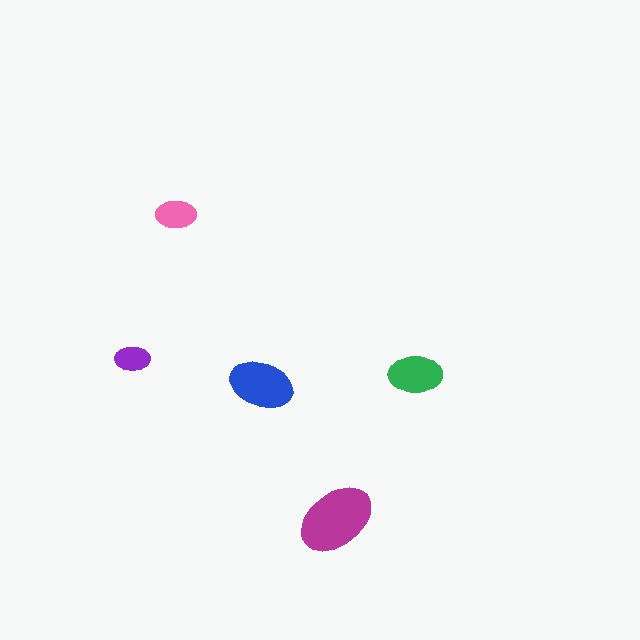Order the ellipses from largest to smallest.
the magenta one, the blue one, the green one, the pink one, the purple one.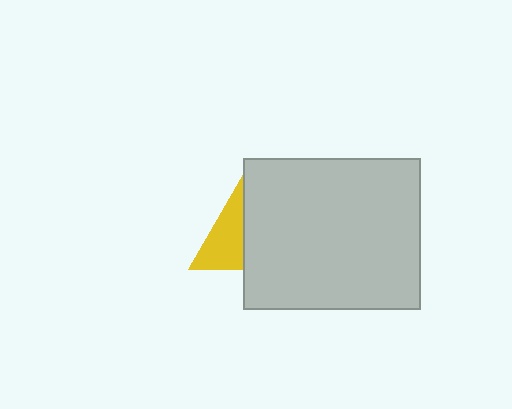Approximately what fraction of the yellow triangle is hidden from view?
Roughly 57% of the yellow triangle is hidden behind the light gray rectangle.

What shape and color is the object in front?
The object in front is a light gray rectangle.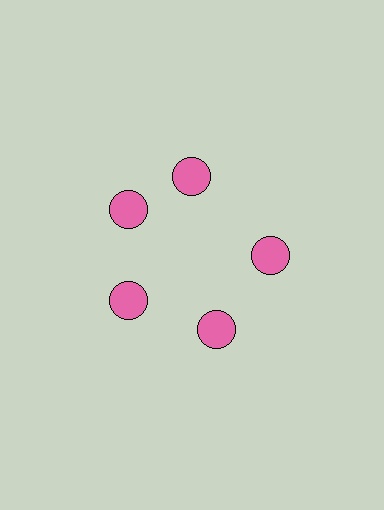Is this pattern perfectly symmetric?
No. The 5 pink circles are arranged in a ring, but one element near the 1 o'clock position is rotated out of alignment along the ring, breaking the 5-fold rotational symmetry.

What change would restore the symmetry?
The symmetry would be restored by rotating it back into even spacing with its neighbors so that all 5 circles sit at equal angles and equal distance from the center.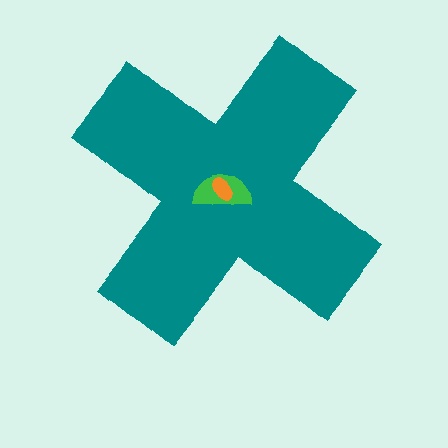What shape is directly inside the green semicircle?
The orange ellipse.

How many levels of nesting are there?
3.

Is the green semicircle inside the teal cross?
Yes.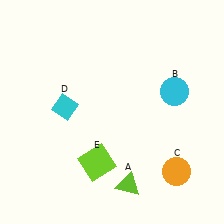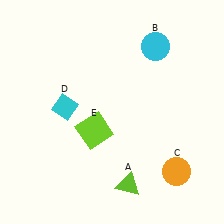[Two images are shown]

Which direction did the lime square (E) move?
The lime square (E) moved up.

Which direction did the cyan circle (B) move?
The cyan circle (B) moved up.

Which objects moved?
The objects that moved are: the cyan circle (B), the lime square (E).